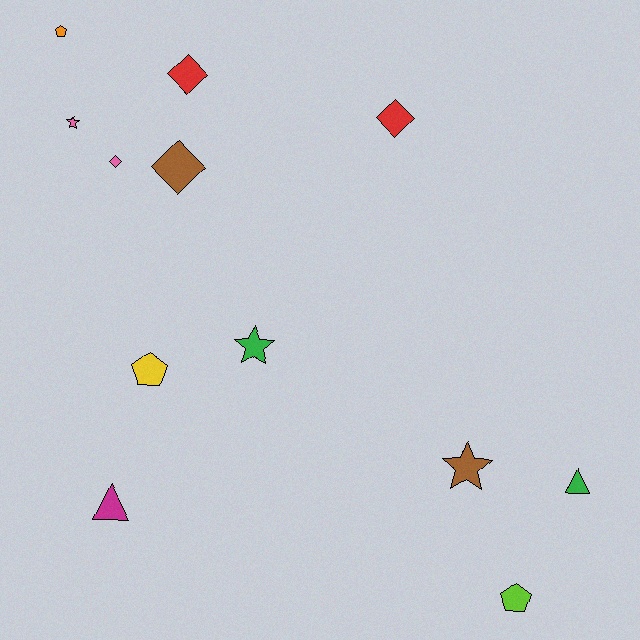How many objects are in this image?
There are 12 objects.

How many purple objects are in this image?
There are no purple objects.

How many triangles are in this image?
There are 2 triangles.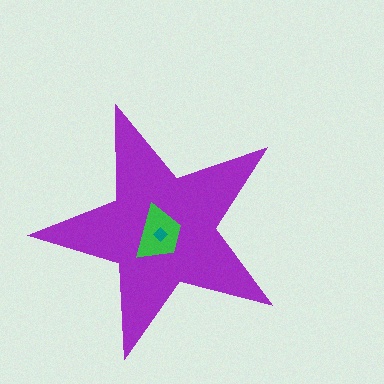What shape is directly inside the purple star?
The green trapezoid.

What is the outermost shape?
The purple star.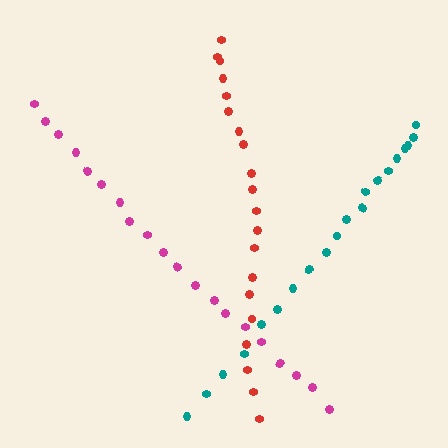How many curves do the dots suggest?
There are 3 distinct paths.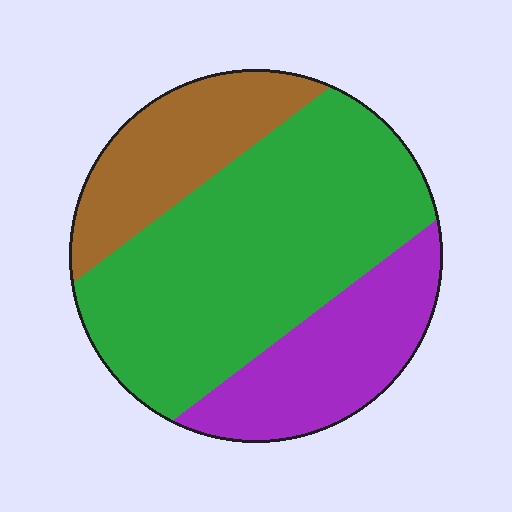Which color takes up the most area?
Green, at roughly 55%.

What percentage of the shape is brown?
Brown covers 21% of the shape.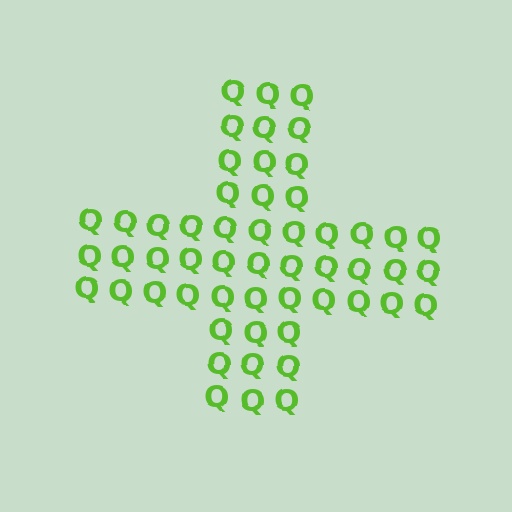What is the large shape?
The large shape is a cross.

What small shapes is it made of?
It is made of small letter Q's.